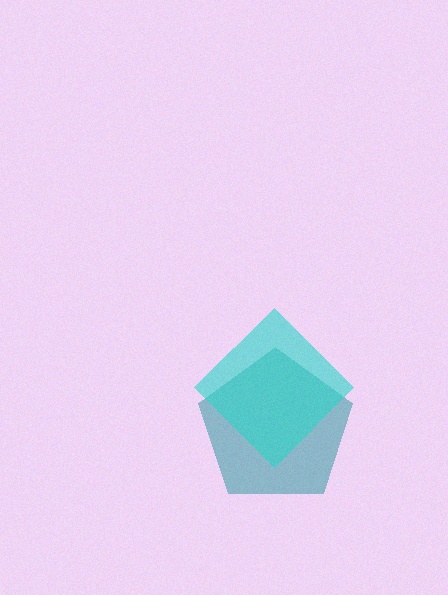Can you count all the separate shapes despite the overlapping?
Yes, there are 2 separate shapes.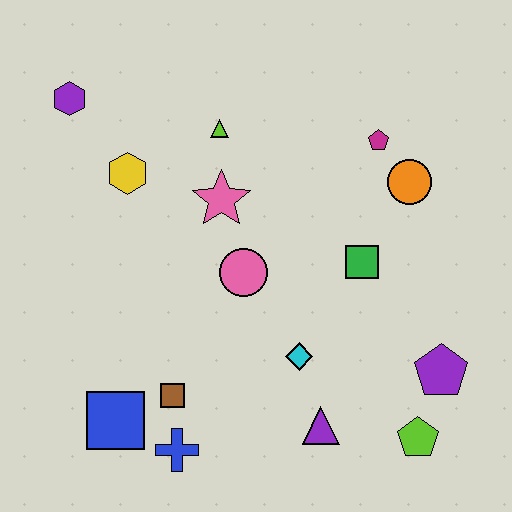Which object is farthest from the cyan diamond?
The purple hexagon is farthest from the cyan diamond.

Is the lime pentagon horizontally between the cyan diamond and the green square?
No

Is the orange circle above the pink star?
Yes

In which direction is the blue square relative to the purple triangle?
The blue square is to the left of the purple triangle.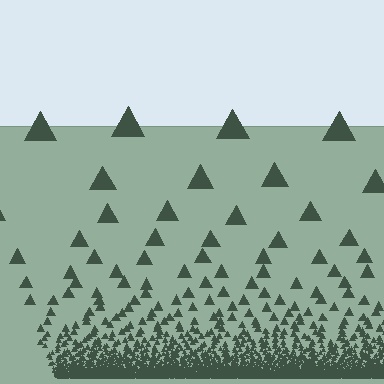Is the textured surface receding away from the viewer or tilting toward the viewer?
The surface appears to tilt toward the viewer. Texture elements get larger and sparser toward the top.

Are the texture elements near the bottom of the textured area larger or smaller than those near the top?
Smaller. The gradient is inverted — elements near the bottom are smaller and denser.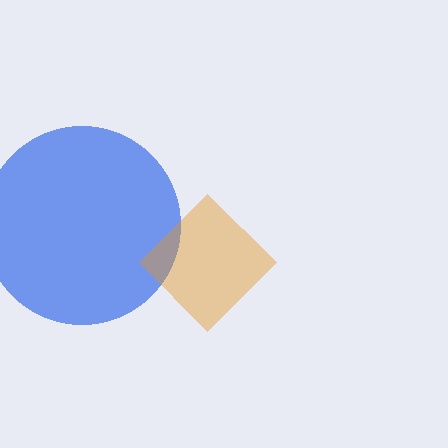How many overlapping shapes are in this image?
There are 2 overlapping shapes in the image.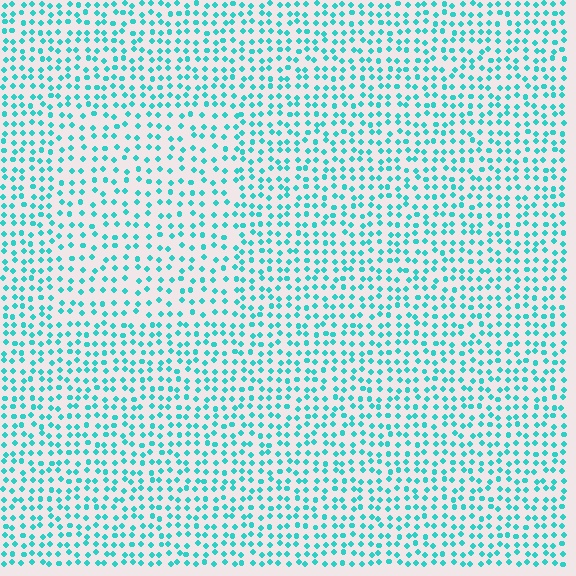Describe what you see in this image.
The image contains small cyan elements arranged at two different densities. A rectangle-shaped region is visible where the elements are less densely packed than the surrounding area.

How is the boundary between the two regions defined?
The boundary is defined by a change in element density (approximately 1.4x ratio). All elements are the same color, size, and shape.